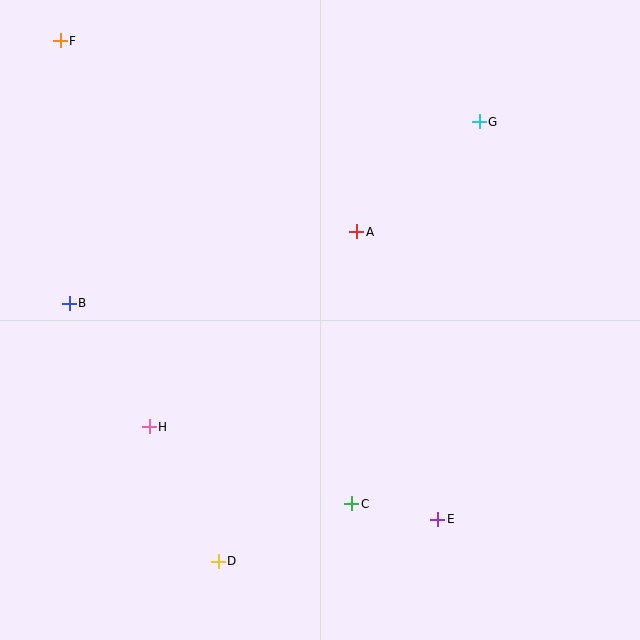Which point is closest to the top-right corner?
Point G is closest to the top-right corner.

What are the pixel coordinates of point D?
Point D is at (218, 561).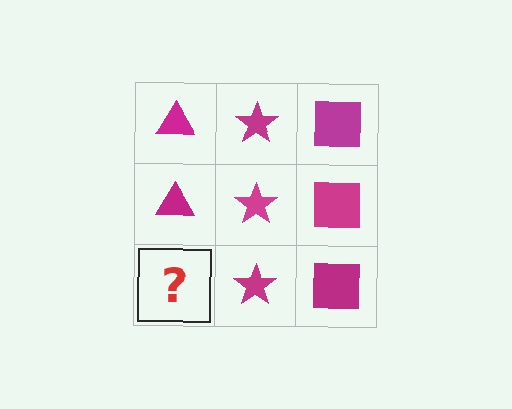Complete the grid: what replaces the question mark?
The question mark should be replaced with a magenta triangle.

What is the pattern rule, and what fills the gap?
The rule is that each column has a consistent shape. The gap should be filled with a magenta triangle.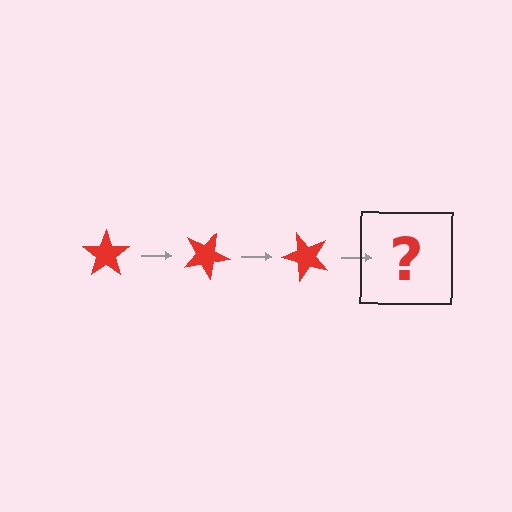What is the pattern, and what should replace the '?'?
The pattern is that the star rotates 25 degrees each step. The '?' should be a red star rotated 75 degrees.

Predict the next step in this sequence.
The next step is a red star rotated 75 degrees.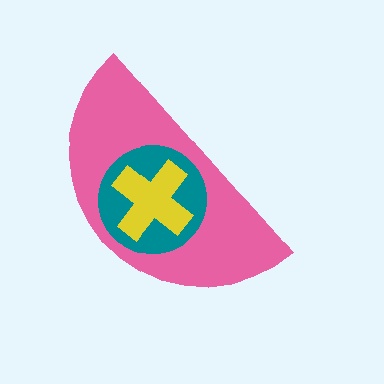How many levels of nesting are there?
3.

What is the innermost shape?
The yellow cross.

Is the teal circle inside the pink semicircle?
Yes.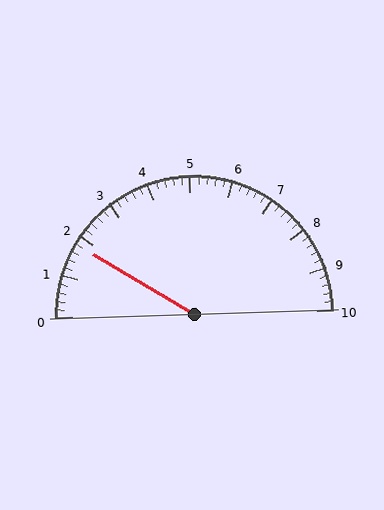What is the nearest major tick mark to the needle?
The nearest major tick mark is 2.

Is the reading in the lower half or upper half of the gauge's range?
The reading is in the lower half of the range (0 to 10).